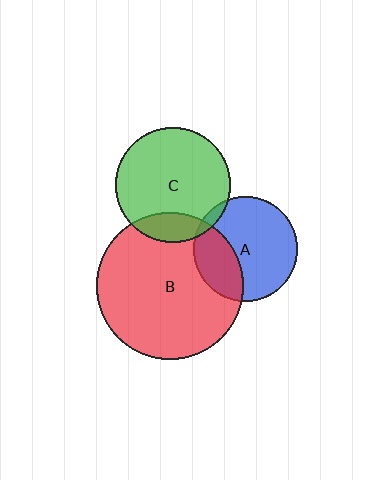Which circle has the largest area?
Circle B (red).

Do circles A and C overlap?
Yes.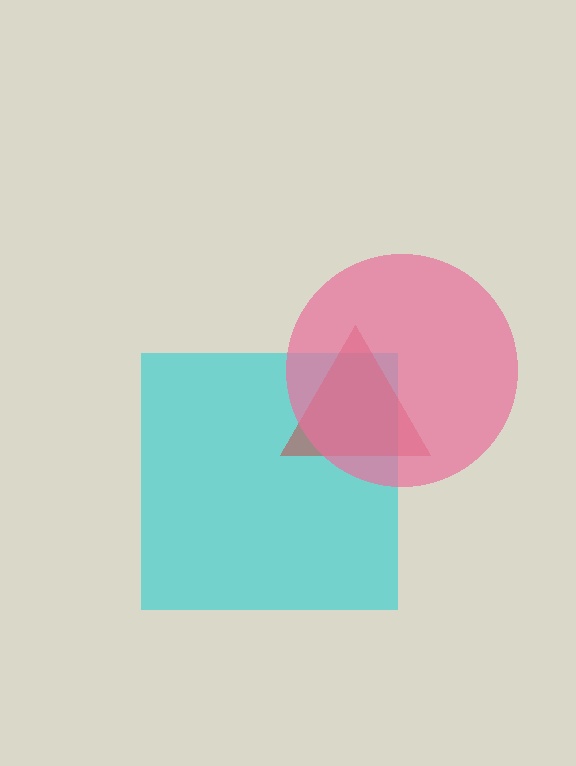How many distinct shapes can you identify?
There are 3 distinct shapes: a cyan square, a red triangle, a pink circle.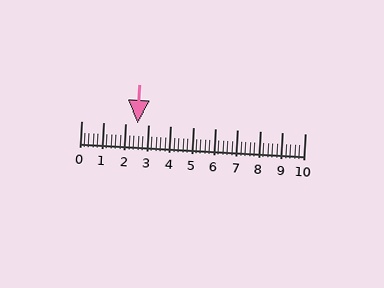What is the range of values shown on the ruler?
The ruler shows values from 0 to 10.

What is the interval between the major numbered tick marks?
The major tick marks are spaced 1 units apart.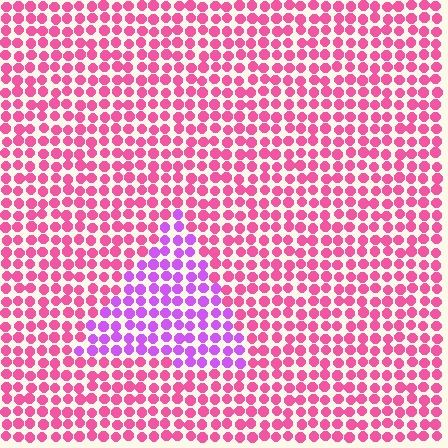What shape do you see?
I see a triangle.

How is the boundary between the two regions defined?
The boundary is defined purely by a slight shift in hue (about 44 degrees). Spacing, size, and orientation are identical on both sides.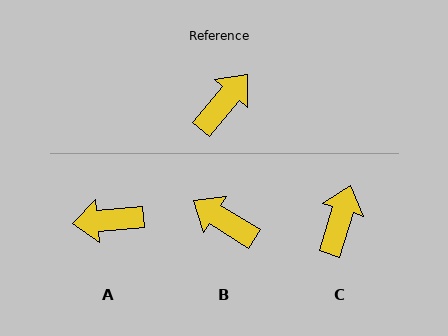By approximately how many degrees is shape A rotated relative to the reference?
Approximately 135 degrees counter-clockwise.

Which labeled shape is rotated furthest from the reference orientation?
A, about 135 degrees away.